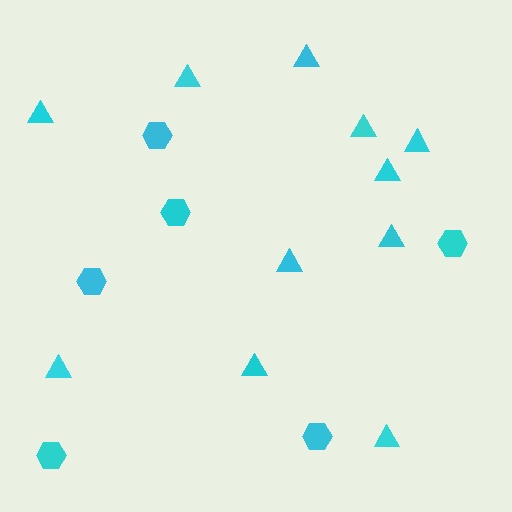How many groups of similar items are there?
There are 2 groups: one group of triangles (11) and one group of hexagons (6).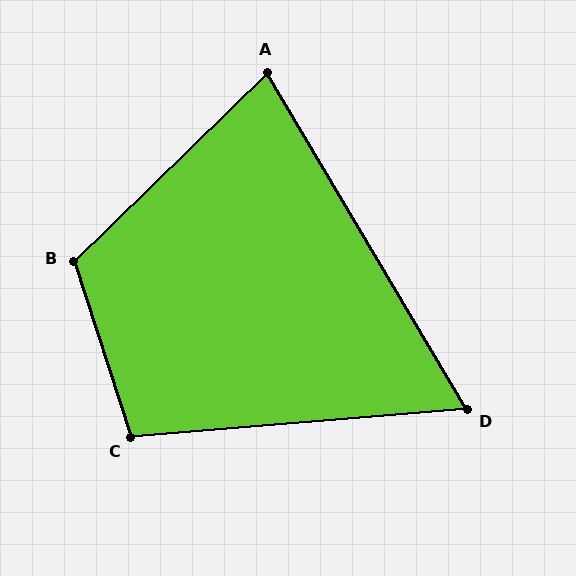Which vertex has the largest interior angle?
B, at approximately 116 degrees.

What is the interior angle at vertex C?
Approximately 104 degrees (obtuse).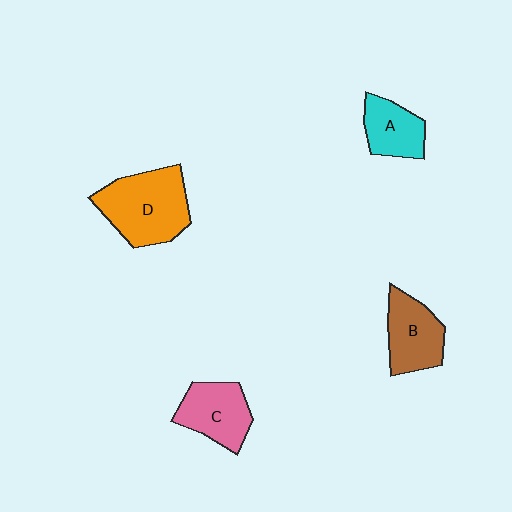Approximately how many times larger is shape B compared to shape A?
Approximately 1.2 times.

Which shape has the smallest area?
Shape A (cyan).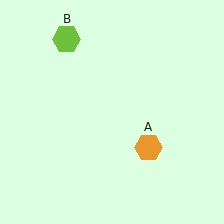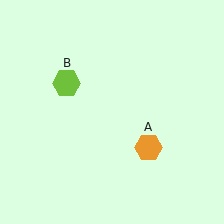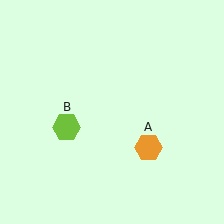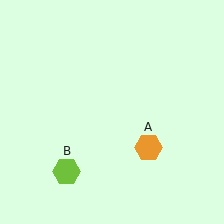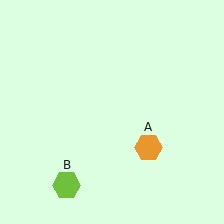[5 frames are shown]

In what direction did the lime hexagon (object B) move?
The lime hexagon (object B) moved down.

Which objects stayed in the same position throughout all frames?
Orange hexagon (object A) remained stationary.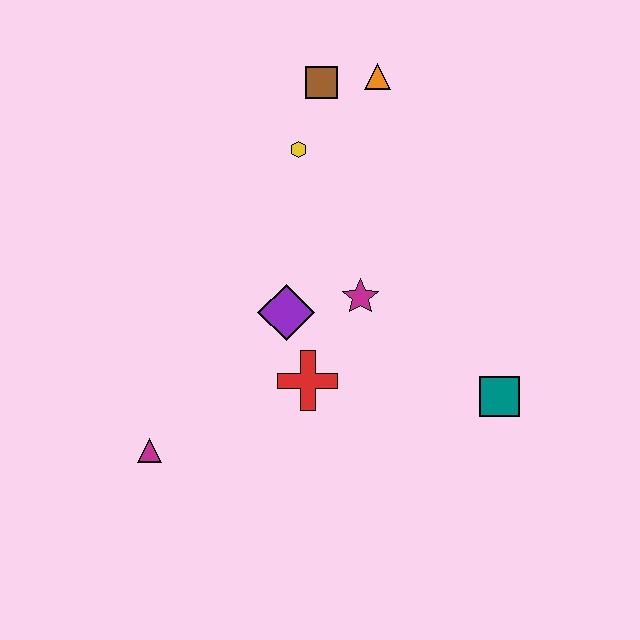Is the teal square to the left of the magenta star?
No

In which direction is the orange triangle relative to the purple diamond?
The orange triangle is above the purple diamond.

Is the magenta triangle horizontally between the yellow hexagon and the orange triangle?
No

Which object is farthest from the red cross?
The orange triangle is farthest from the red cross.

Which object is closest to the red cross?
The purple diamond is closest to the red cross.